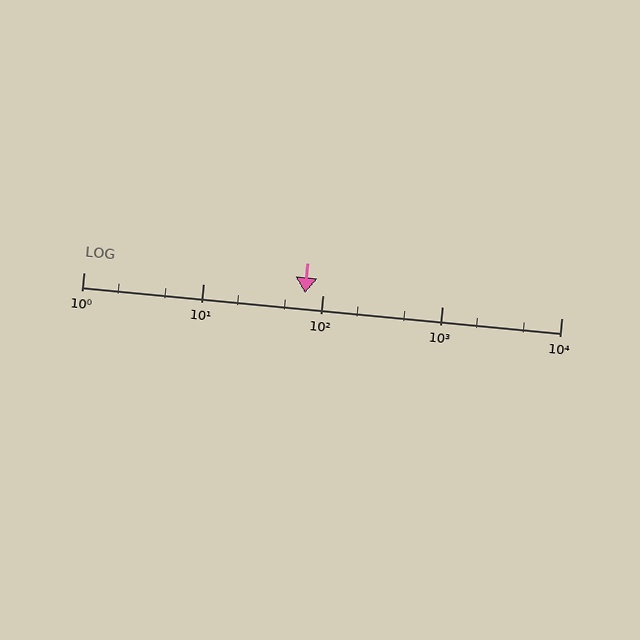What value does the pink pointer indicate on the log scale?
The pointer indicates approximately 71.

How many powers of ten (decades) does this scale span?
The scale spans 4 decades, from 1 to 10000.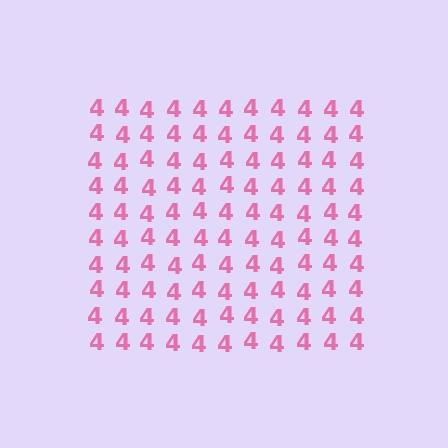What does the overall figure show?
The overall figure shows a square.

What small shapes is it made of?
It is made of small digit 4's.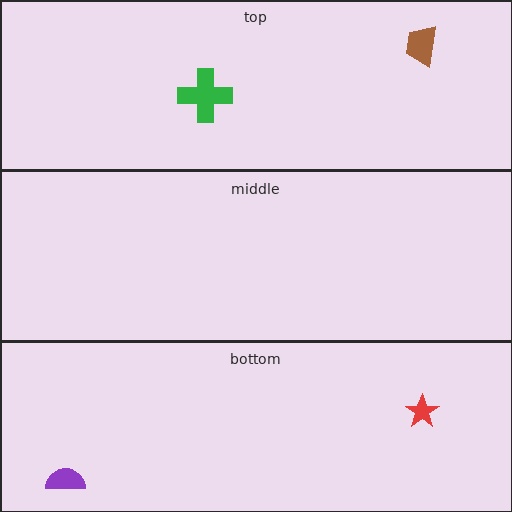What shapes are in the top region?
The brown trapezoid, the green cross.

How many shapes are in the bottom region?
2.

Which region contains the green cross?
The top region.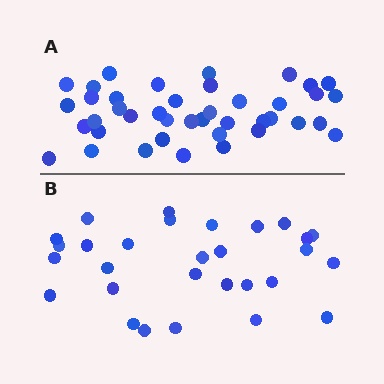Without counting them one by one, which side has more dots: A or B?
Region A (the top region) has more dots.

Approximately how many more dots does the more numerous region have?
Region A has roughly 12 or so more dots than region B.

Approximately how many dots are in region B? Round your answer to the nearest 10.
About 30 dots. (The exact count is 29, which rounds to 30.)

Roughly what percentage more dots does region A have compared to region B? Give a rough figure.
About 40% more.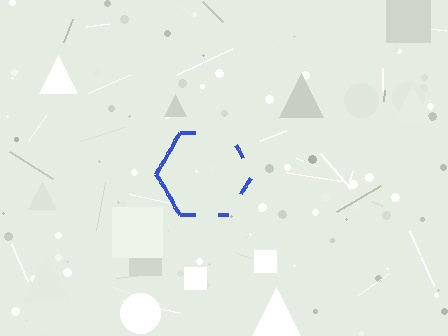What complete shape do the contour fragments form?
The contour fragments form a hexagon.